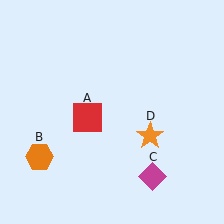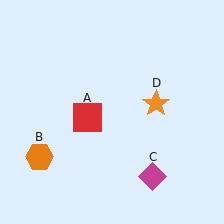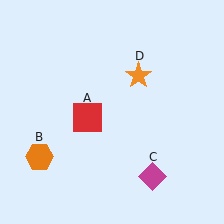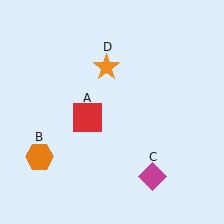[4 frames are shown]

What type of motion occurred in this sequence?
The orange star (object D) rotated counterclockwise around the center of the scene.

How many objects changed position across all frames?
1 object changed position: orange star (object D).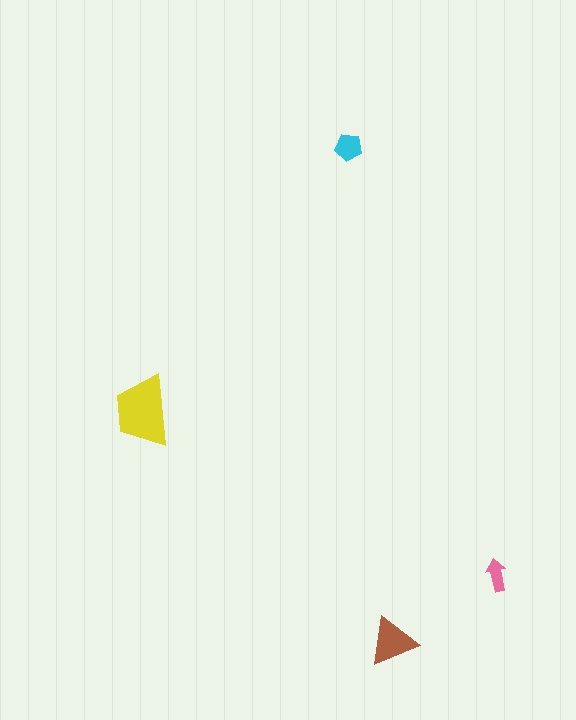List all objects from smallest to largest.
The pink arrow, the cyan pentagon, the brown triangle, the yellow trapezoid.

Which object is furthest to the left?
The yellow trapezoid is leftmost.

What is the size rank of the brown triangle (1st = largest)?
2nd.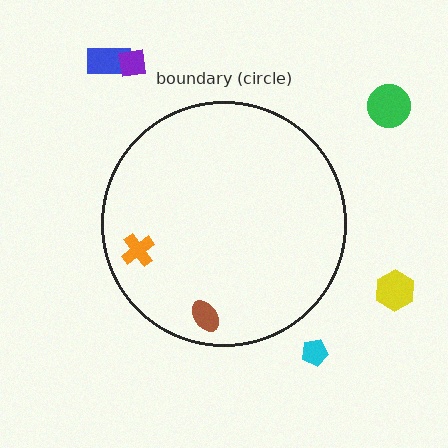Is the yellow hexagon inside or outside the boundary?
Outside.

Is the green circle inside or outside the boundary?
Outside.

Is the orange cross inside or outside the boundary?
Inside.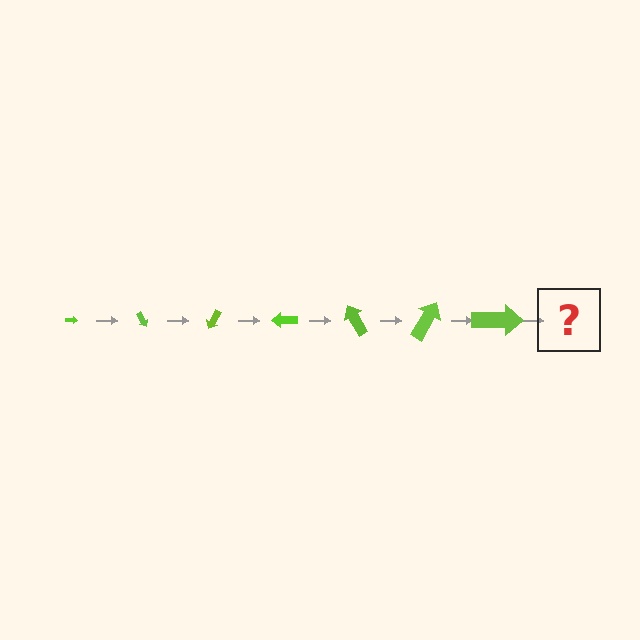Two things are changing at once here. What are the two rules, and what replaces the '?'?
The two rules are that the arrow grows larger each step and it rotates 60 degrees each step. The '?' should be an arrow, larger than the previous one and rotated 420 degrees from the start.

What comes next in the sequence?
The next element should be an arrow, larger than the previous one and rotated 420 degrees from the start.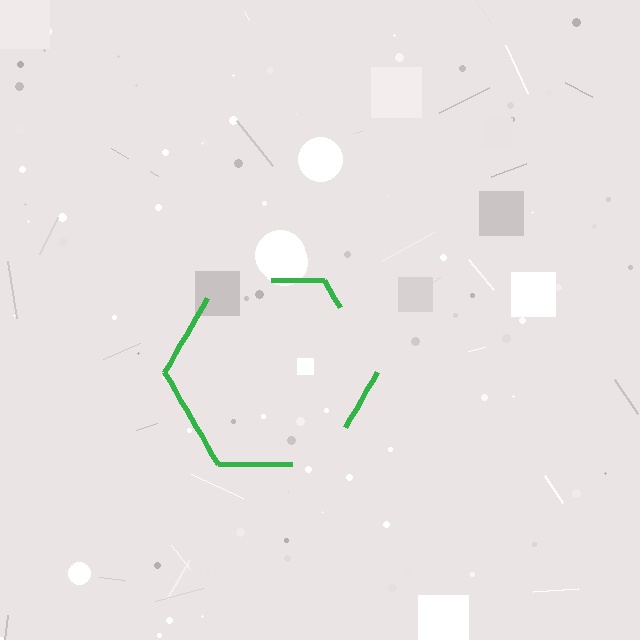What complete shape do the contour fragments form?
The contour fragments form a hexagon.